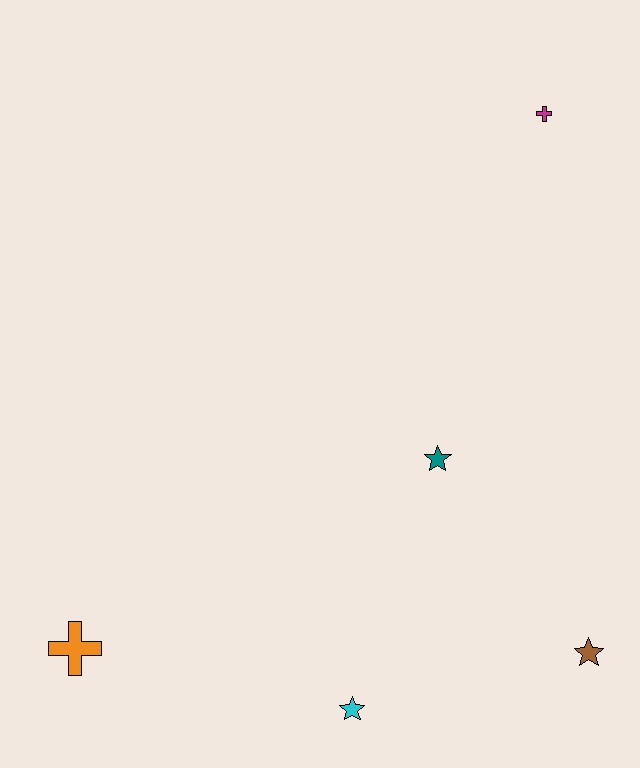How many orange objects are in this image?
There is 1 orange object.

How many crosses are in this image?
There are 2 crosses.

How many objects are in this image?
There are 5 objects.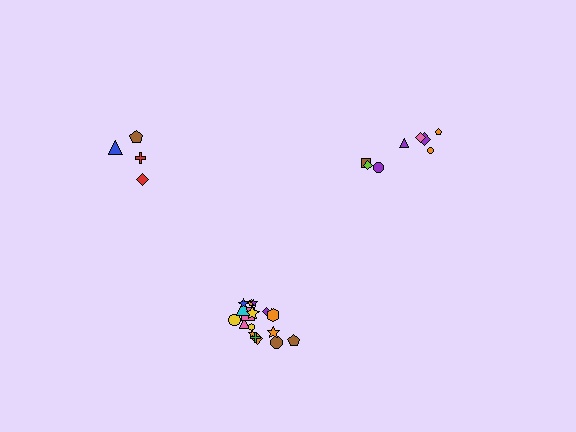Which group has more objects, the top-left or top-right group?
The top-right group.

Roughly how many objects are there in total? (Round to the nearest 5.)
Roughly 30 objects in total.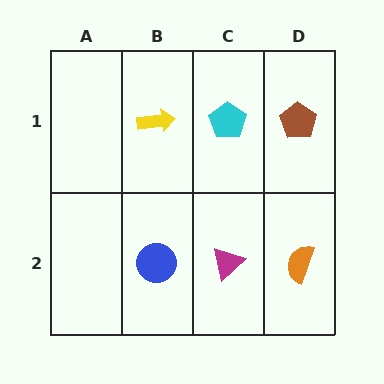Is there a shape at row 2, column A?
No, that cell is empty.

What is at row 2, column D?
An orange semicircle.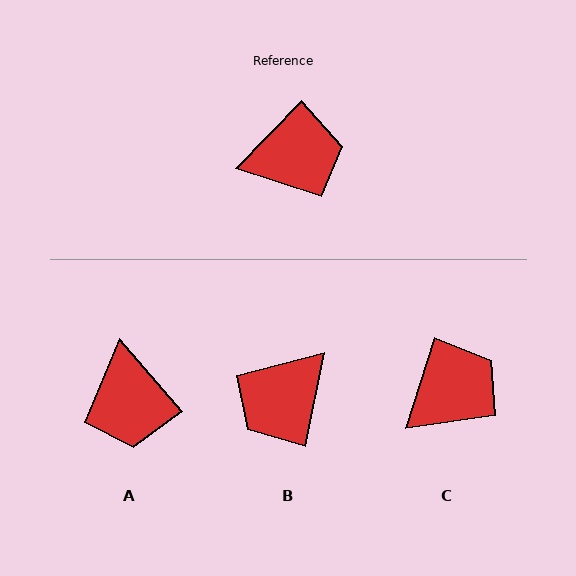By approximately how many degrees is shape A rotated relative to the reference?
Approximately 95 degrees clockwise.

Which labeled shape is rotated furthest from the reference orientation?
B, about 147 degrees away.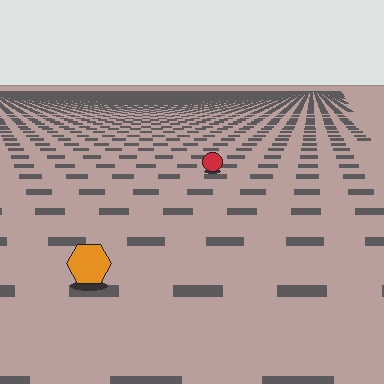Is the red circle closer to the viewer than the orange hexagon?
No. The orange hexagon is closer — you can tell from the texture gradient: the ground texture is coarser near it.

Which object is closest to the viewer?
The orange hexagon is closest. The texture marks near it are larger and more spread out.